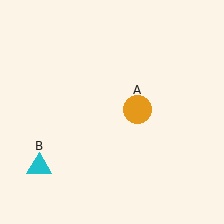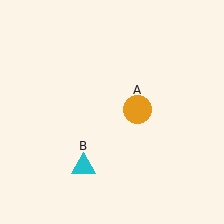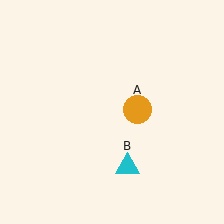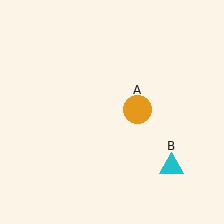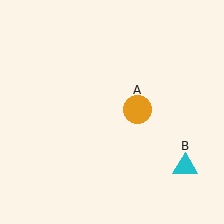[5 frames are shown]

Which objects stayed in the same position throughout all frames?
Orange circle (object A) remained stationary.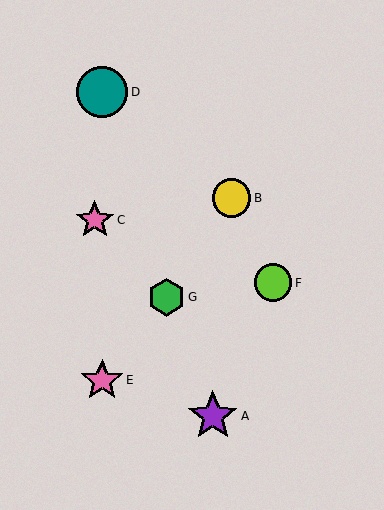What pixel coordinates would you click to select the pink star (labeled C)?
Click at (95, 220) to select the pink star C.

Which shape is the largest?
The teal circle (labeled D) is the largest.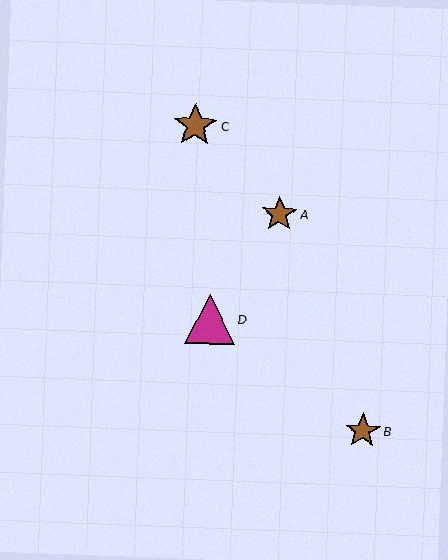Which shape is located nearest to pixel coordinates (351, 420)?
The brown star (labeled B) at (363, 431) is nearest to that location.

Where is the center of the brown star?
The center of the brown star is at (363, 431).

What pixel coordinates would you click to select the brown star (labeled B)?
Click at (363, 431) to select the brown star B.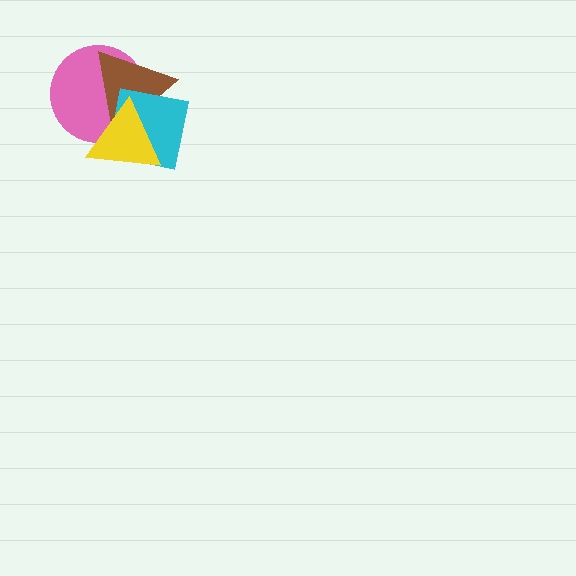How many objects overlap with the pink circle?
3 objects overlap with the pink circle.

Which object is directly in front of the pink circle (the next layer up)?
The brown triangle is directly in front of the pink circle.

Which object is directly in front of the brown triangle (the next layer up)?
The cyan square is directly in front of the brown triangle.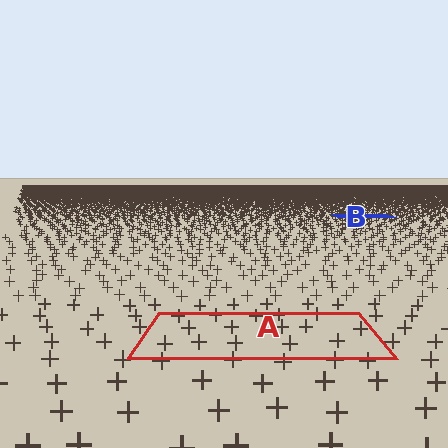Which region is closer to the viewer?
Region A is closer. The texture elements there are larger and more spread out.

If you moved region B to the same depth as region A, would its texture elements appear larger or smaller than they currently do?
They would appear larger. At a closer depth, the same texture elements are projected at a bigger on-screen size.